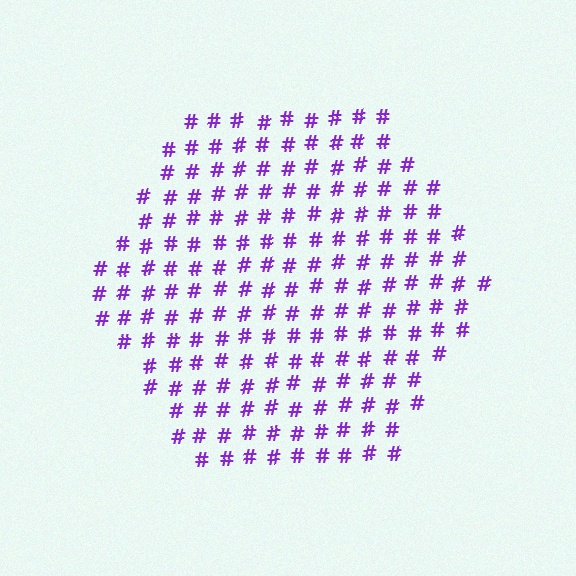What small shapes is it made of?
It is made of small hash symbols.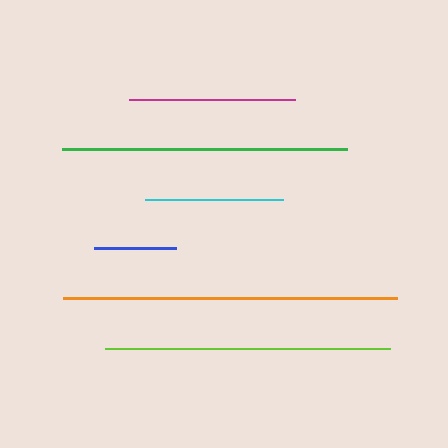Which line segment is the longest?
The orange line is the longest at approximately 334 pixels.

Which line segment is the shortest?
The blue line is the shortest at approximately 83 pixels.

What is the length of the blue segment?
The blue segment is approximately 83 pixels long.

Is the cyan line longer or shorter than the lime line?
The lime line is longer than the cyan line.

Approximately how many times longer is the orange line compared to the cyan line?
The orange line is approximately 2.4 times the length of the cyan line.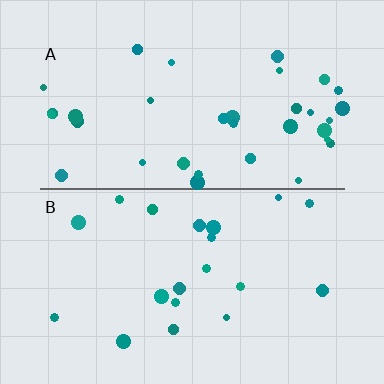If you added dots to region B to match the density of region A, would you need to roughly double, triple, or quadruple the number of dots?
Approximately double.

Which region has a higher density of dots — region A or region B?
A (the top).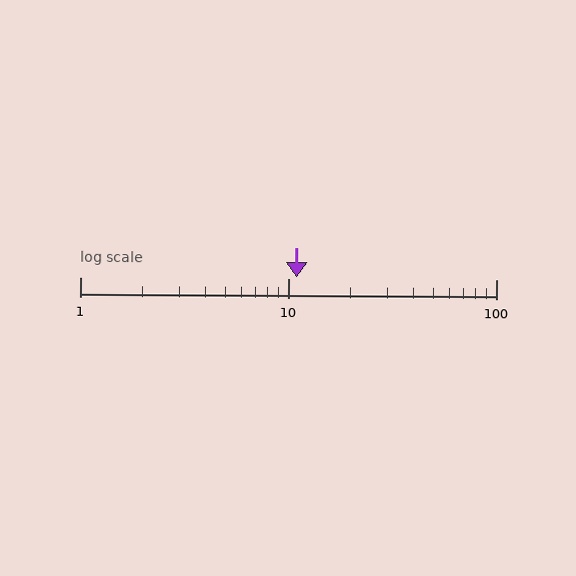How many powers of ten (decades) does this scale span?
The scale spans 2 decades, from 1 to 100.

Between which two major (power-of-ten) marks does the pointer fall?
The pointer is between 10 and 100.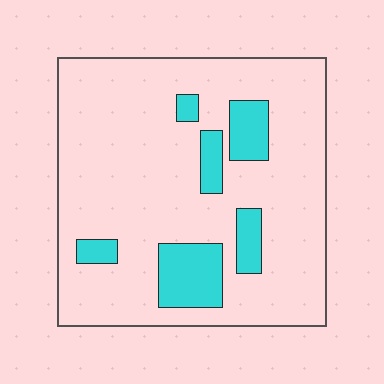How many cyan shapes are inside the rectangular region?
6.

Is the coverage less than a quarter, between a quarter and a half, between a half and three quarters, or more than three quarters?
Less than a quarter.